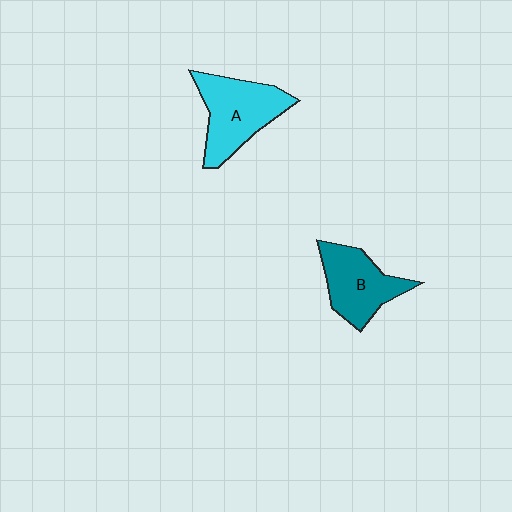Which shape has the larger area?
Shape A (cyan).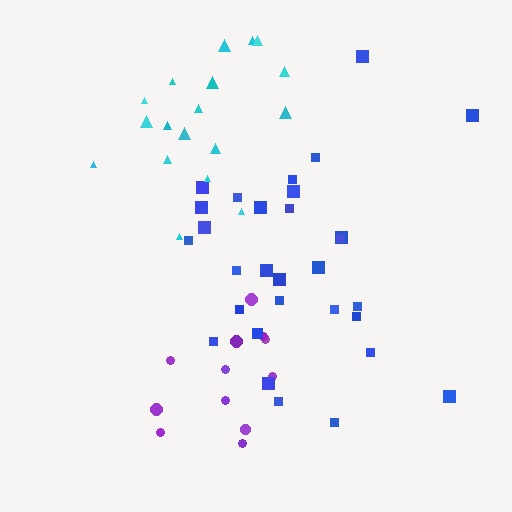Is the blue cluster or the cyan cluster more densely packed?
Blue.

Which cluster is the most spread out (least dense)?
Purple.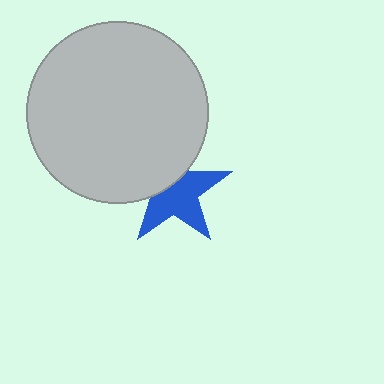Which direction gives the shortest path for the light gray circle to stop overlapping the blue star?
Moving up gives the shortest separation.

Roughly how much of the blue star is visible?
About half of it is visible (roughly 62%).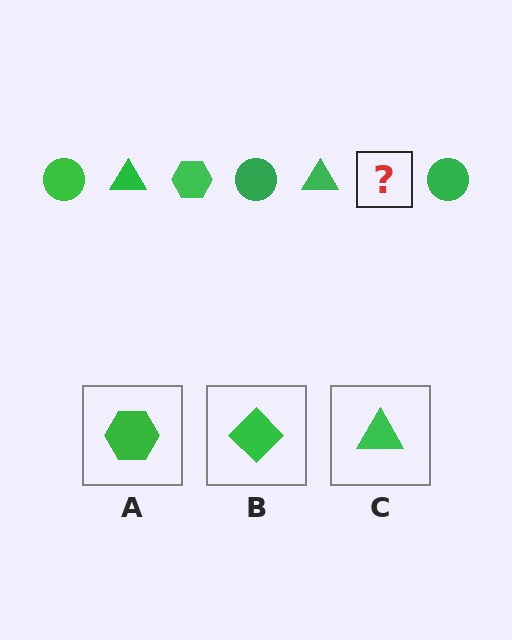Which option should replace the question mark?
Option A.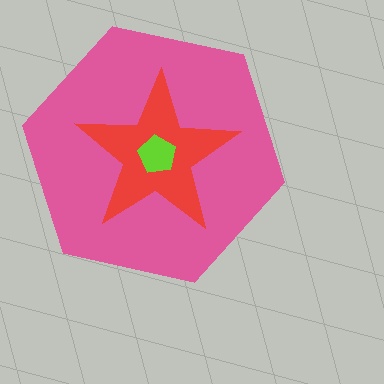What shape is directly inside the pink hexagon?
The red star.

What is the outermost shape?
The pink hexagon.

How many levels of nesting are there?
3.